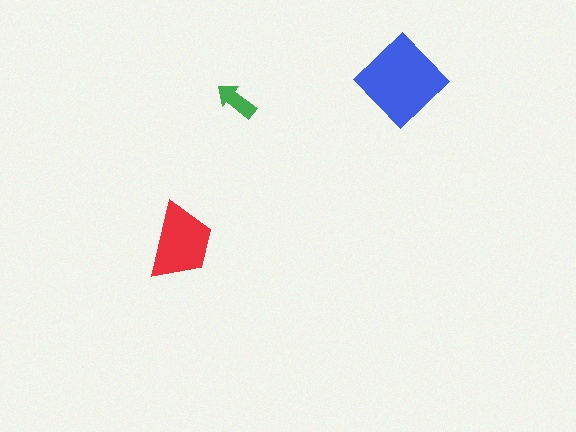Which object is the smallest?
The green arrow.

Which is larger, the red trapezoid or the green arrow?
The red trapezoid.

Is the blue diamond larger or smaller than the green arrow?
Larger.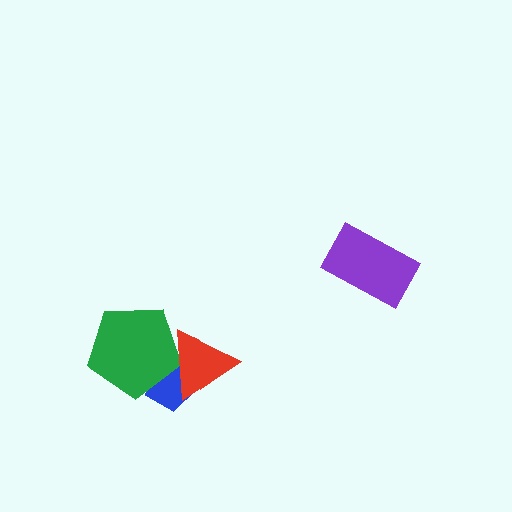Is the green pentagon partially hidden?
Yes, it is partially covered by another shape.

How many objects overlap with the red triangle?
2 objects overlap with the red triangle.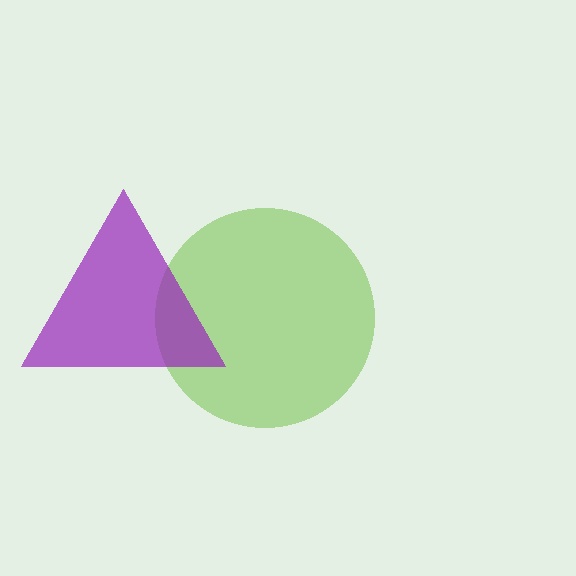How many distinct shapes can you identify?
There are 2 distinct shapes: a lime circle, a purple triangle.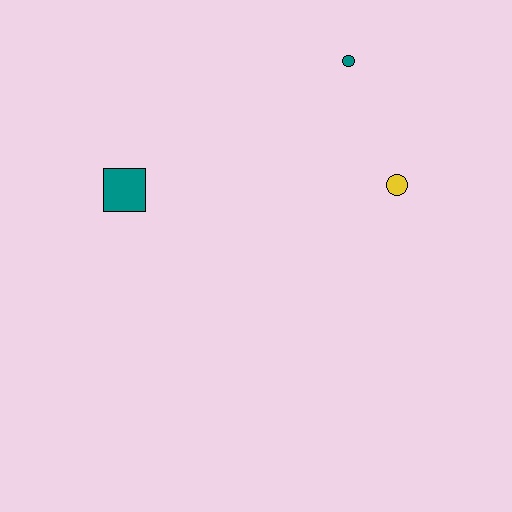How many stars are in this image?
There are no stars.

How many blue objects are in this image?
There are no blue objects.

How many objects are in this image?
There are 3 objects.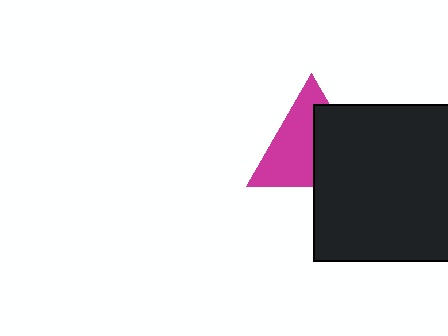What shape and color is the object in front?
The object in front is a black square.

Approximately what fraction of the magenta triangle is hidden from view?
Roughly 44% of the magenta triangle is hidden behind the black square.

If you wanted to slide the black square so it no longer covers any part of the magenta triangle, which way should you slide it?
Slide it right — that is the most direct way to separate the two shapes.